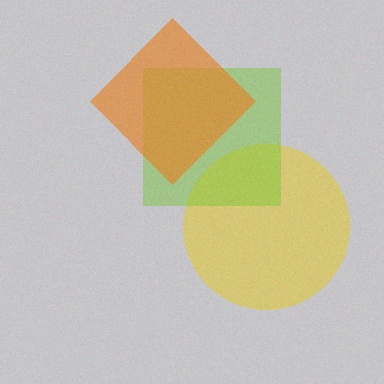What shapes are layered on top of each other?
The layered shapes are: a yellow circle, a lime square, an orange diamond.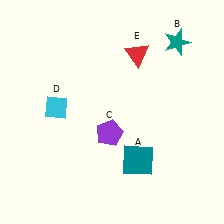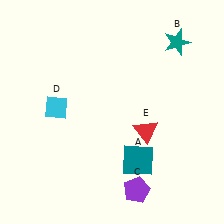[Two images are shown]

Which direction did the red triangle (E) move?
The red triangle (E) moved down.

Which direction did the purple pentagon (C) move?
The purple pentagon (C) moved down.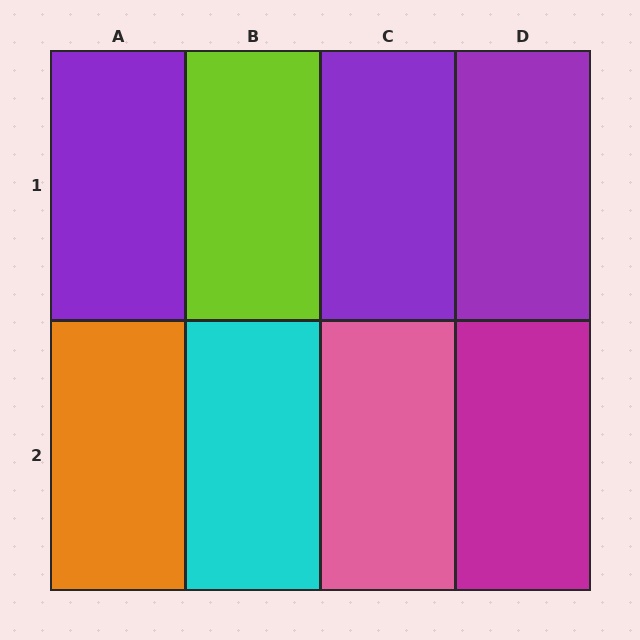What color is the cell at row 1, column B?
Lime.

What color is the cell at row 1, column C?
Purple.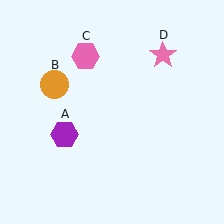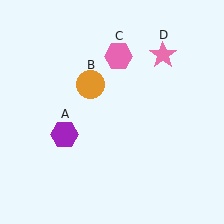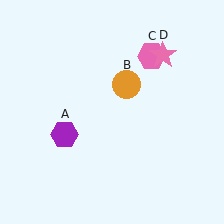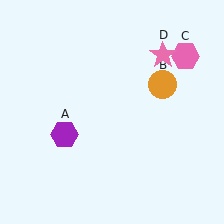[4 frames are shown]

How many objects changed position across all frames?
2 objects changed position: orange circle (object B), pink hexagon (object C).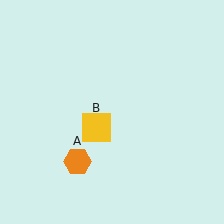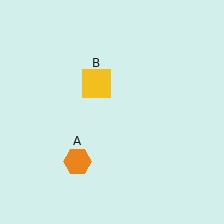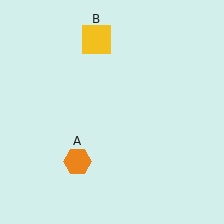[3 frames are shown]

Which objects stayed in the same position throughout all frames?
Orange hexagon (object A) remained stationary.